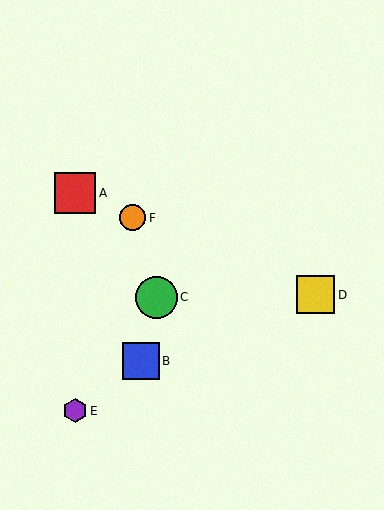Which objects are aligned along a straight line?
Objects A, D, F are aligned along a straight line.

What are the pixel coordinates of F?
Object F is at (133, 218).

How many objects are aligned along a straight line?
3 objects (A, D, F) are aligned along a straight line.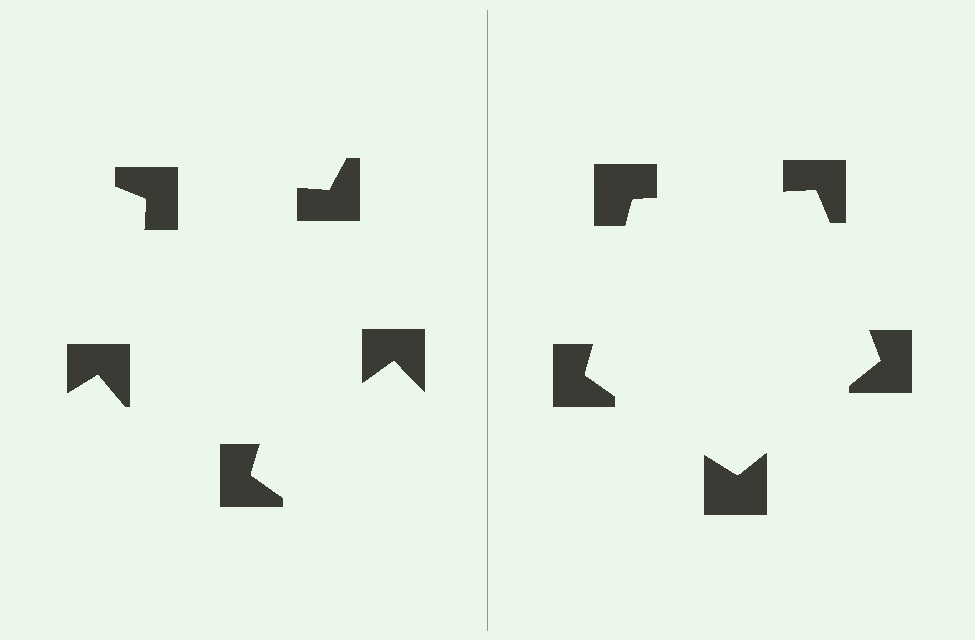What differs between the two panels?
The notched squares are positioned identically on both sides; only the wedge orientations differ. On the right they align to a pentagon; on the left they are misaligned.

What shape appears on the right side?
An illusory pentagon.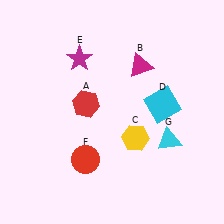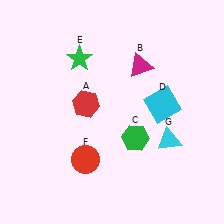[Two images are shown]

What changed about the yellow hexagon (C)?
In Image 1, C is yellow. In Image 2, it changed to green.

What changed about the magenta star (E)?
In Image 1, E is magenta. In Image 2, it changed to green.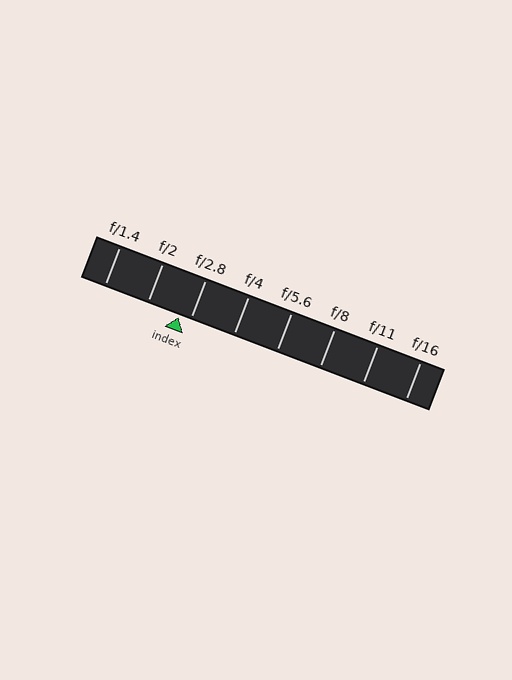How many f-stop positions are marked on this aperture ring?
There are 8 f-stop positions marked.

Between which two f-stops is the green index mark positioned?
The index mark is between f/2 and f/2.8.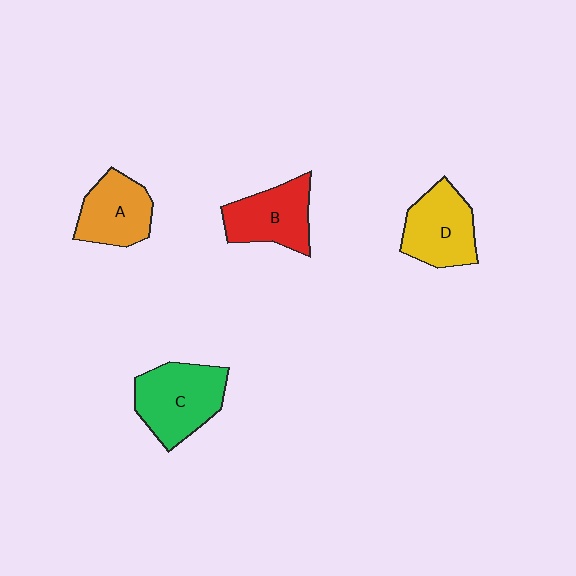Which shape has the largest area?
Shape C (green).